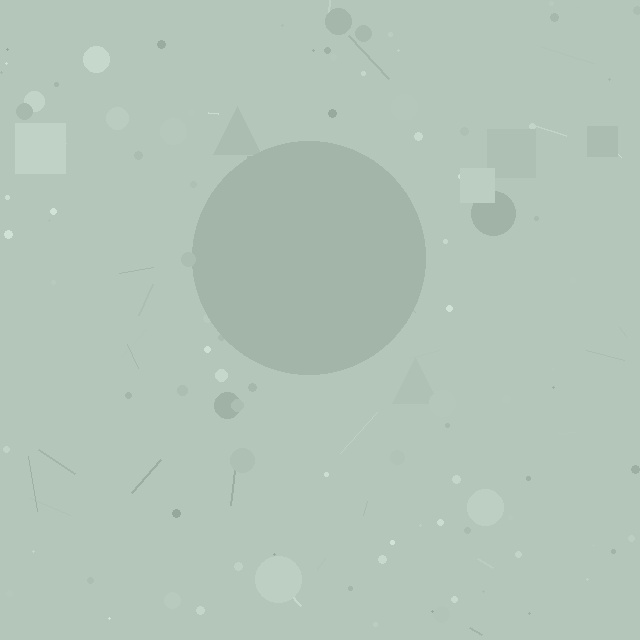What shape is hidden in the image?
A circle is hidden in the image.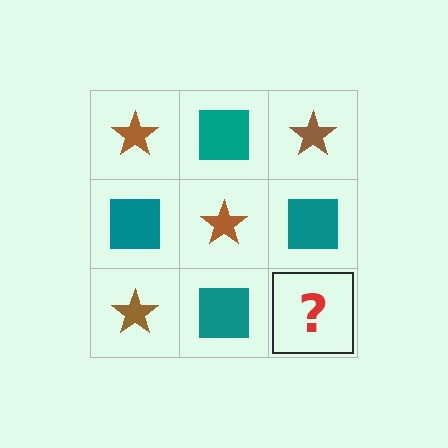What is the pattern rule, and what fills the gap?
The rule is that it alternates brown star and teal square in a checkerboard pattern. The gap should be filled with a brown star.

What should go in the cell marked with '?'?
The missing cell should contain a brown star.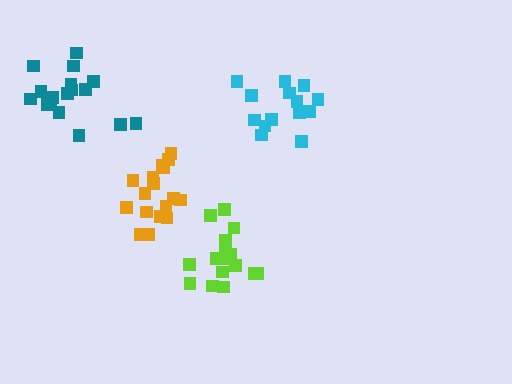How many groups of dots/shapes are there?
There are 4 groups.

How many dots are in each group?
Group 1: 17 dots, Group 2: 16 dots, Group 3: 17 dots, Group 4: 14 dots (64 total).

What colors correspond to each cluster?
The clusters are colored: orange, lime, teal, cyan.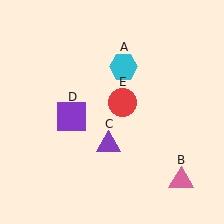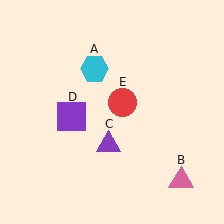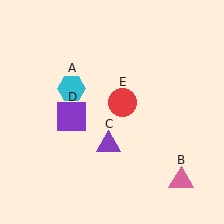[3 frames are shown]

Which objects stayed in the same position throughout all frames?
Pink triangle (object B) and purple triangle (object C) and purple square (object D) and red circle (object E) remained stationary.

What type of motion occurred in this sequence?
The cyan hexagon (object A) rotated counterclockwise around the center of the scene.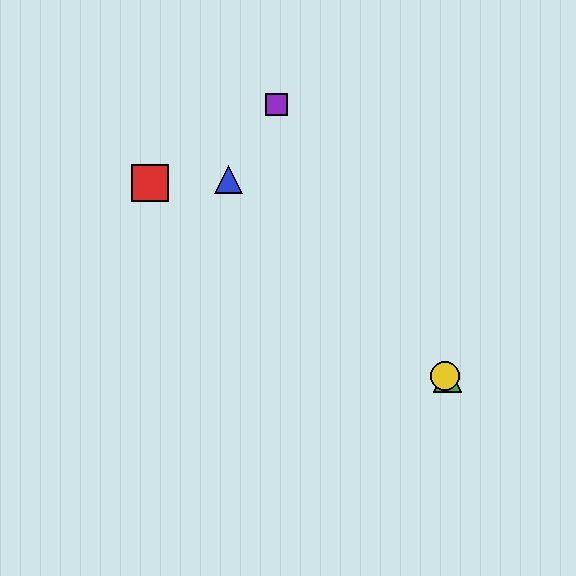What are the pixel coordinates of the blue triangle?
The blue triangle is at (228, 180).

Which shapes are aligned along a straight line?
The red square, the green triangle, the yellow circle are aligned along a straight line.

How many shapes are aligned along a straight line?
3 shapes (the red square, the green triangle, the yellow circle) are aligned along a straight line.